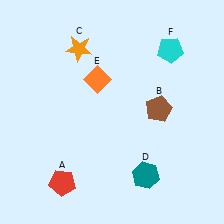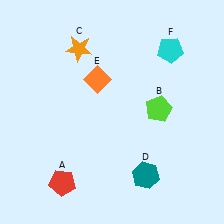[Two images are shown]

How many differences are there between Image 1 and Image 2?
There is 1 difference between the two images.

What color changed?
The pentagon (B) changed from brown in Image 1 to lime in Image 2.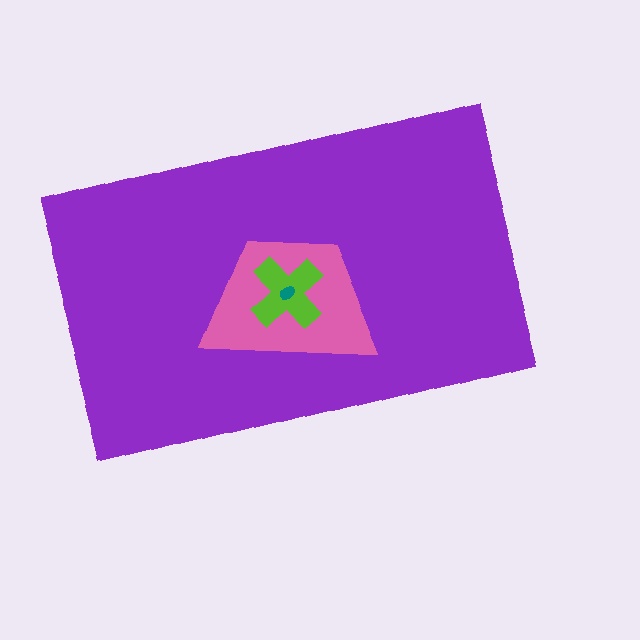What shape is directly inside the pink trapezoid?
The lime cross.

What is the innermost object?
The teal ellipse.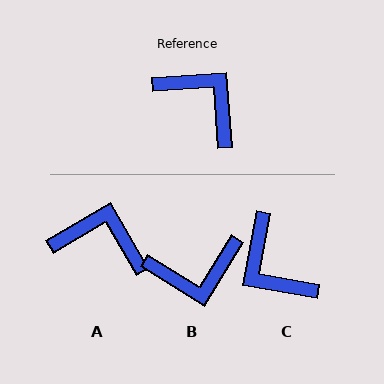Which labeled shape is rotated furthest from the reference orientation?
C, about 166 degrees away.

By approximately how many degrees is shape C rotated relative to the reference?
Approximately 166 degrees counter-clockwise.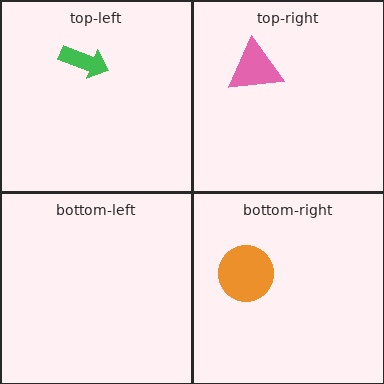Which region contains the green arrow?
The top-left region.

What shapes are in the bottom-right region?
The orange circle.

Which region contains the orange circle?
The bottom-right region.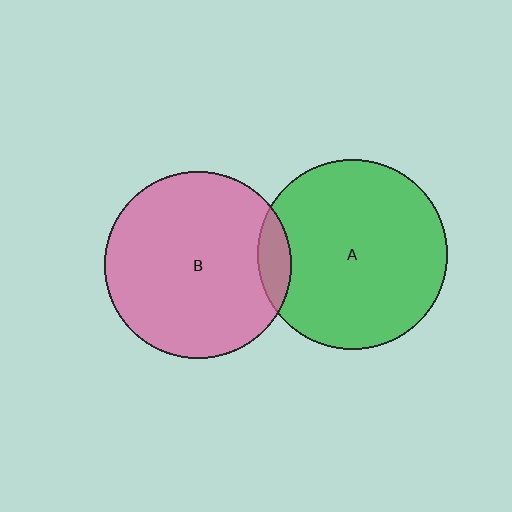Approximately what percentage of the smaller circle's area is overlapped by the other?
Approximately 10%.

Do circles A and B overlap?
Yes.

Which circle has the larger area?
Circle A (green).